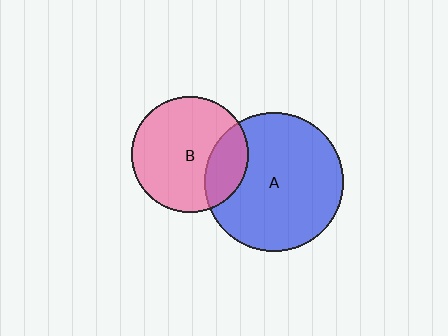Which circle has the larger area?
Circle A (blue).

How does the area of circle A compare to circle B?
Approximately 1.4 times.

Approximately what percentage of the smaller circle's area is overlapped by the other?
Approximately 25%.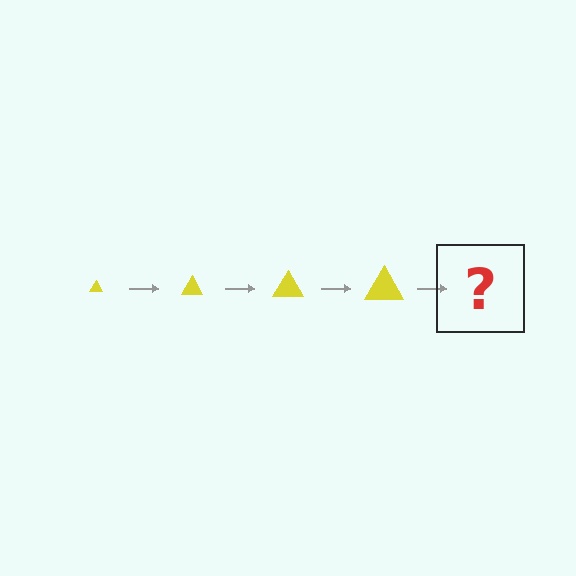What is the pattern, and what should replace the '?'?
The pattern is that the triangle gets progressively larger each step. The '?' should be a yellow triangle, larger than the previous one.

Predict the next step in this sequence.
The next step is a yellow triangle, larger than the previous one.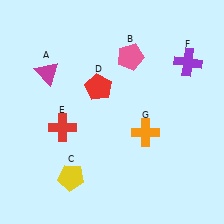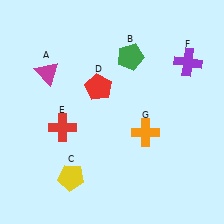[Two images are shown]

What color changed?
The pentagon (B) changed from pink in Image 1 to green in Image 2.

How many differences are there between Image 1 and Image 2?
There is 1 difference between the two images.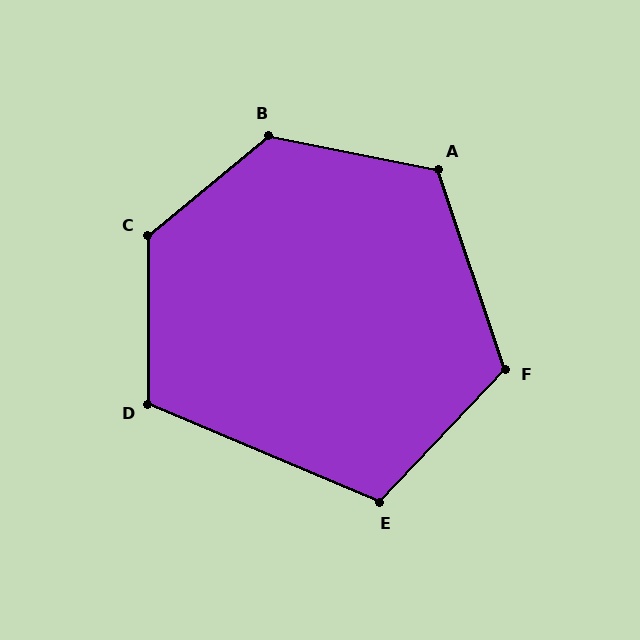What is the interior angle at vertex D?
Approximately 113 degrees (obtuse).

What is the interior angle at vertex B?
Approximately 129 degrees (obtuse).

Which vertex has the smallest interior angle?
E, at approximately 110 degrees.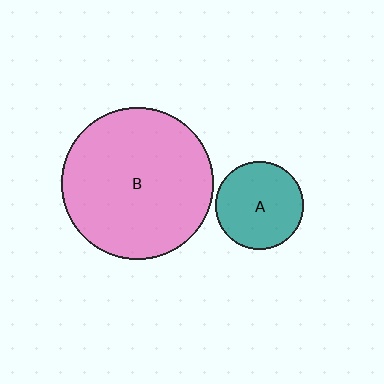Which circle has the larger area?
Circle B (pink).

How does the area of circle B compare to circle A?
Approximately 3.0 times.